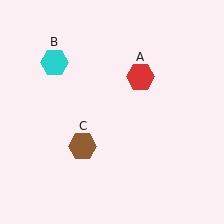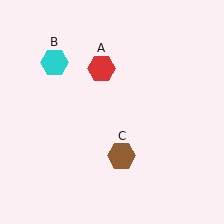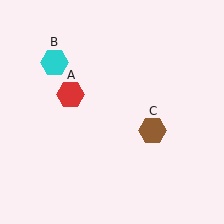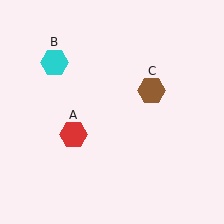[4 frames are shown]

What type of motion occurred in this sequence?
The red hexagon (object A), brown hexagon (object C) rotated counterclockwise around the center of the scene.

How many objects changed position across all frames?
2 objects changed position: red hexagon (object A), brown hexagon (object C).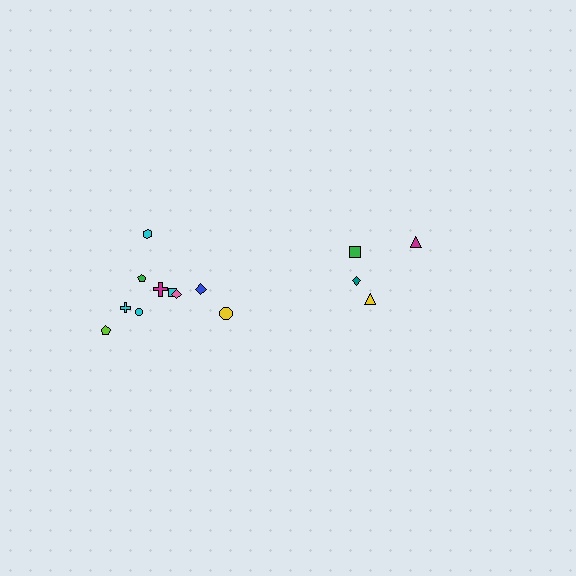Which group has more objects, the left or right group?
The left group.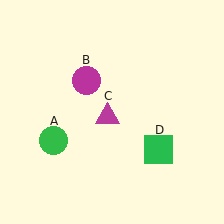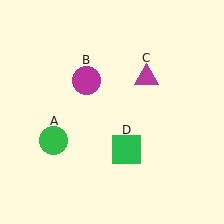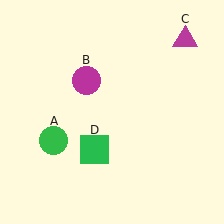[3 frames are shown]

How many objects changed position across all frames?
2 objects changed position: magenta triangle (object C), green square (object D).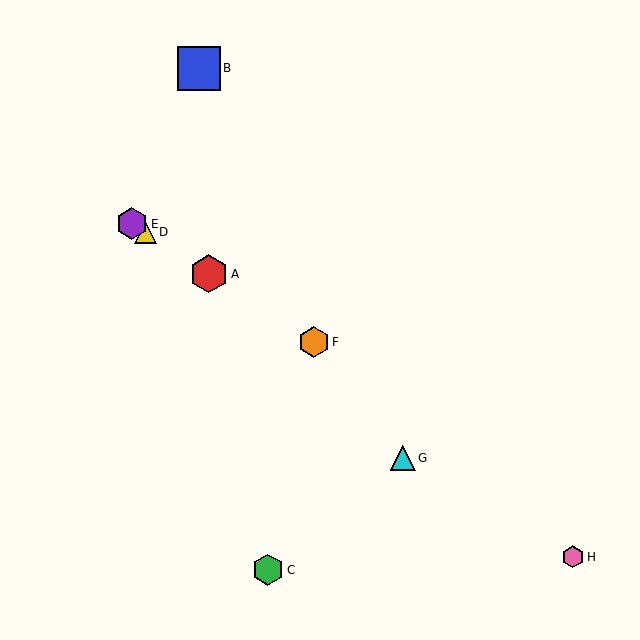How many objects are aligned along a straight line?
4 objects (A, D, E, F) are aligned along a straight line.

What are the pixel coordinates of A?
Object A is at (209, 274).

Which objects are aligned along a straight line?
Objects A, D, E, F are aligned along a straight line.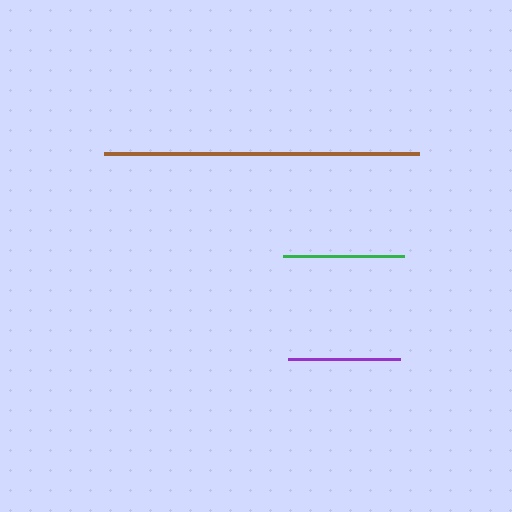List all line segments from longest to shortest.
From longest to shortest: brown, green, purple.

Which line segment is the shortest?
The purple line is the shortest at approximately 111 pixels.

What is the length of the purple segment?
The purple segment is approximately 111 pixels long.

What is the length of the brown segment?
The brown segment is approximately 315 pixels long.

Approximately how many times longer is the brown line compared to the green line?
The brown line is approximately 2.6 times the length of the green line.